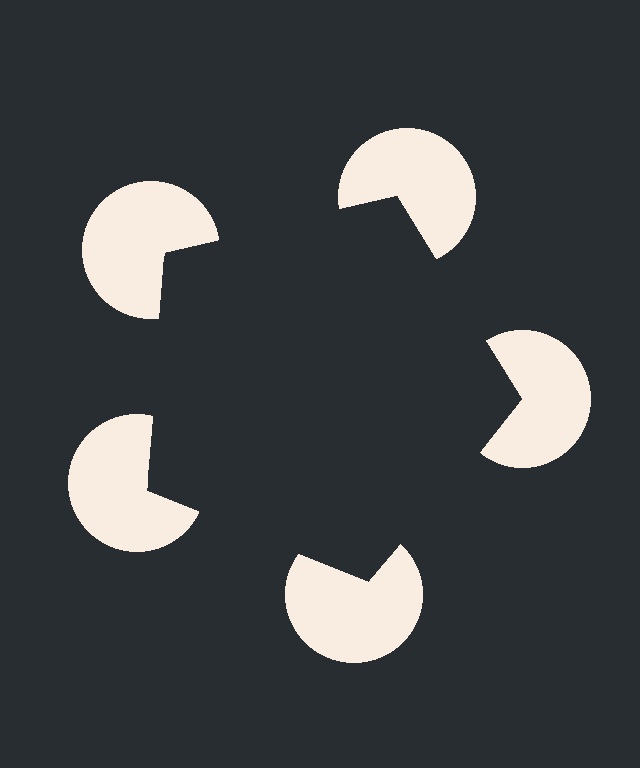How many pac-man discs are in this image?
There are 5 — one at each vertex of the illusory pentagon.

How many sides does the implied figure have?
5 sides.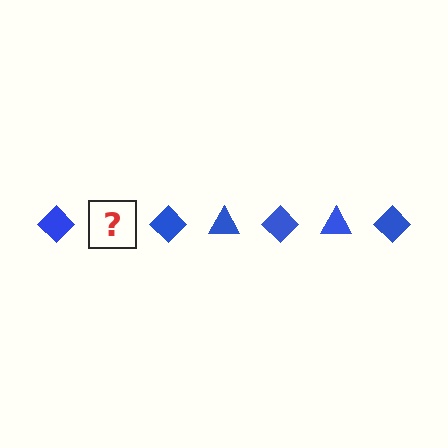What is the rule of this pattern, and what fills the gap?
The rule is that the pattern cycles through diamond, triangle shapes in blue. The gap should be filled with a blue triangle.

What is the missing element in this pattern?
The missing element is a blue triangle.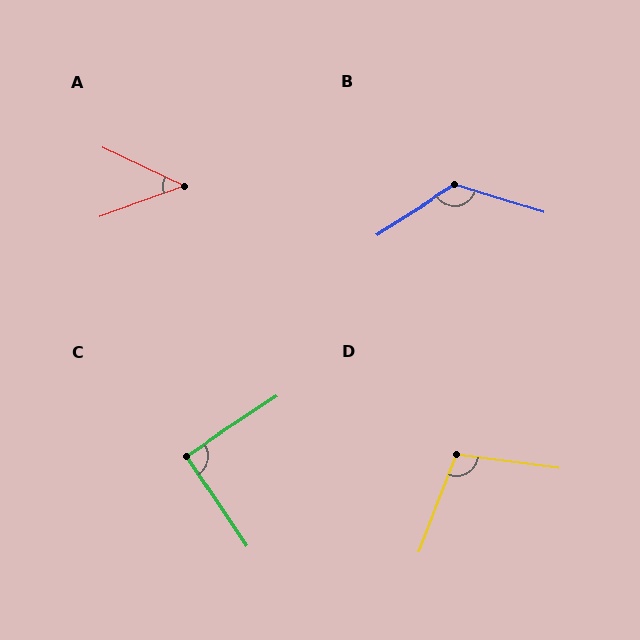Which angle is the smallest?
A, at approximately 45 degrees.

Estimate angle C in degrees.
Approximately 89 degrees.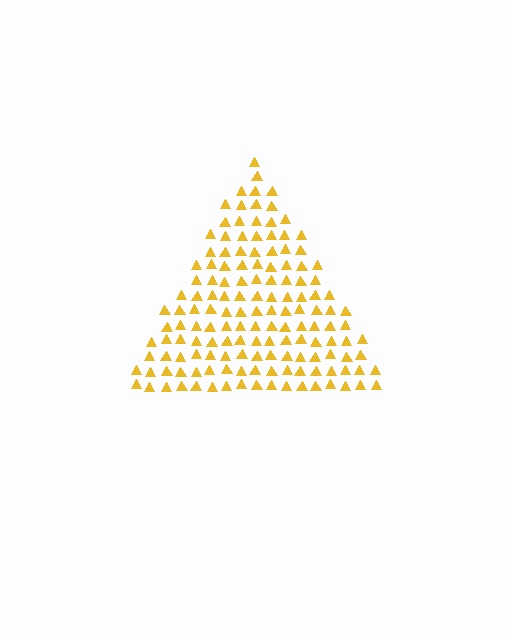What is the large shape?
The large shape is a triangle.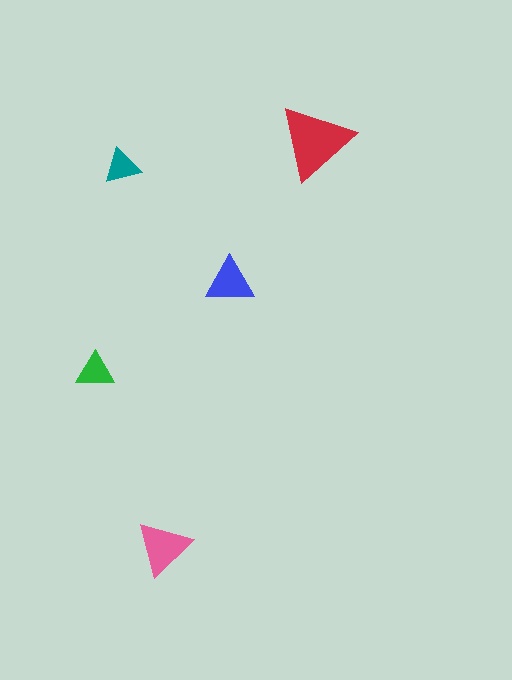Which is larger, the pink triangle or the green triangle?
The pink one.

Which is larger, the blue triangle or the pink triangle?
The pink one.